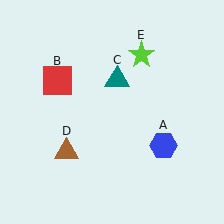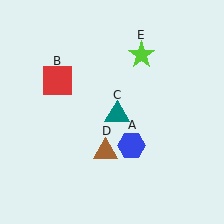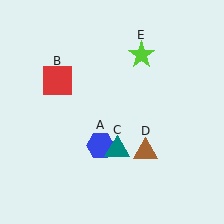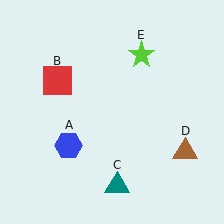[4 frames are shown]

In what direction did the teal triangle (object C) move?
The teal triangle (object C) moved down.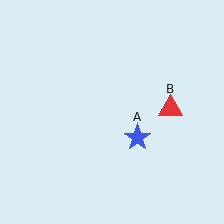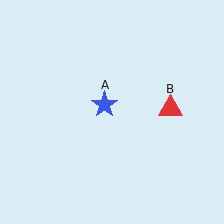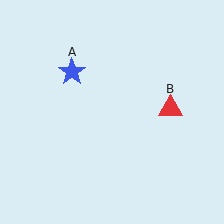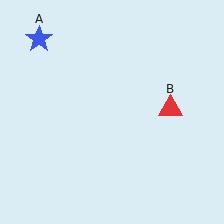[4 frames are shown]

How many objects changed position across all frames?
1 object changed position: blue star (object A).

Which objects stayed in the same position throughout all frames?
Red triangle (object B) remained stationary.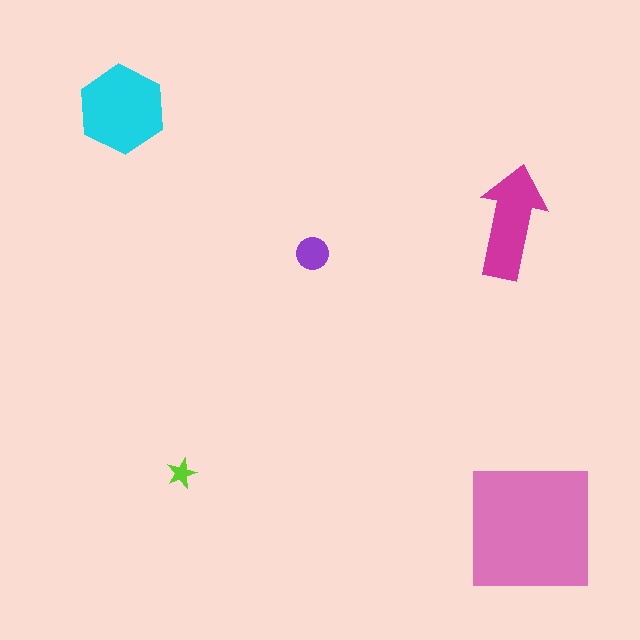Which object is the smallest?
The lime star.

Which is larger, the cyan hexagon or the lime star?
The cyan hexagon.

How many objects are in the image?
There are 5 objects in the image.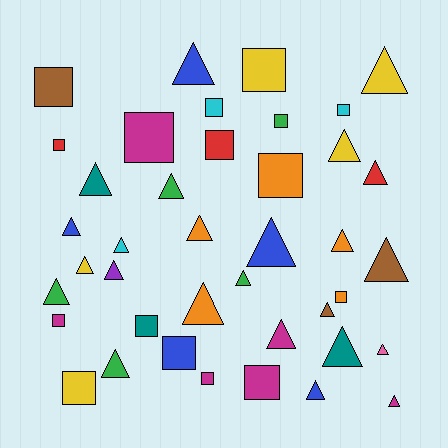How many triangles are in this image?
There are 24 triangles.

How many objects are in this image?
There are 40 objects.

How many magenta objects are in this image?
There are 6 magenta objects.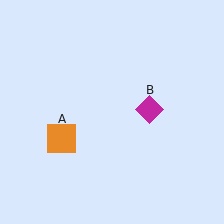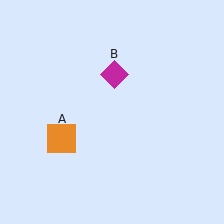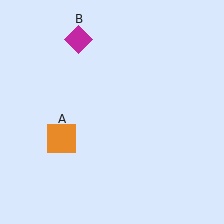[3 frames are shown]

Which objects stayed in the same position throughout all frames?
Orange square (object A) remained stationary.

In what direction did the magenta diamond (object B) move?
The magenta diamond (object B) moved up and to the left.